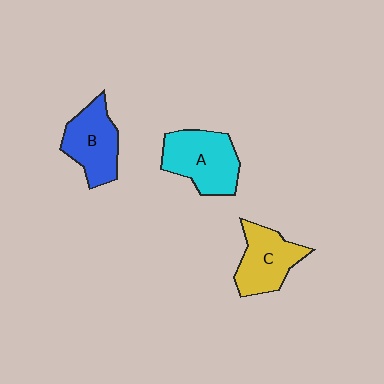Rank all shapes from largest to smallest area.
From largest to smallest: A (cyan), B (blue), C (yellow).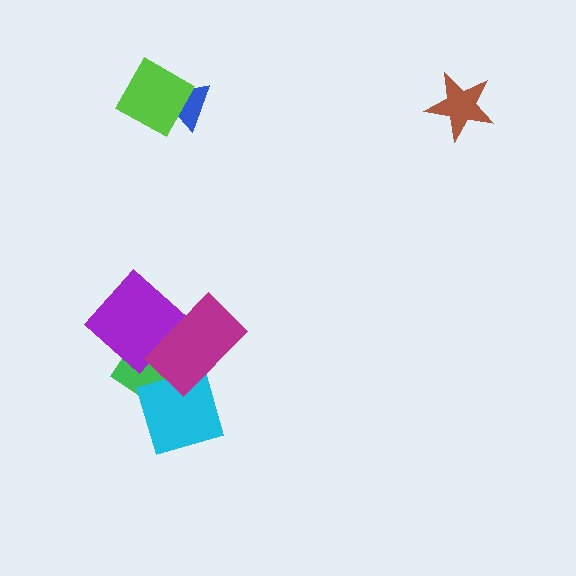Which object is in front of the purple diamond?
The magenta rectangle is in front of the purple diamond.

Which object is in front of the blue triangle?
The lime square is in front of the blue triangle.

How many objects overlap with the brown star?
0 objects overlap with the brown star.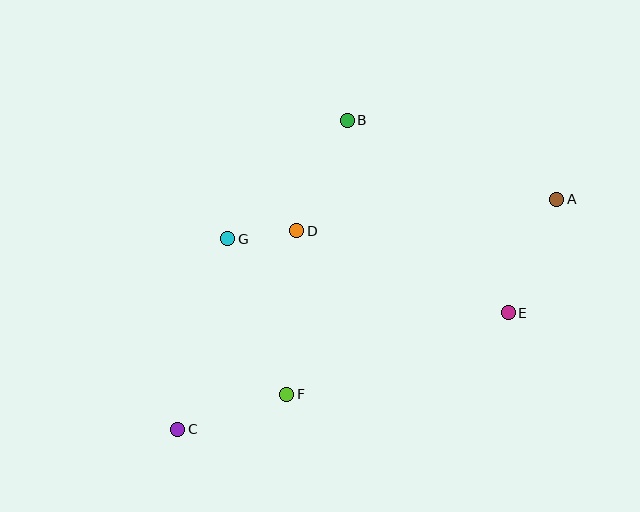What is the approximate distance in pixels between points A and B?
The distance between A and B is approximately 223 pixels.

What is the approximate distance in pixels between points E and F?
The distance between E and F is approximately 236 pixels.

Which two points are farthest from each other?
Points A and C are farthest from each other.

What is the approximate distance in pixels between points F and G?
The distance between F and G is approximately 166 pixels.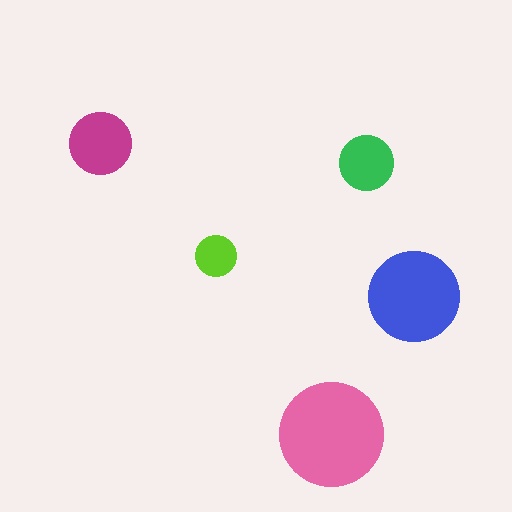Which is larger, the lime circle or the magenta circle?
The magenta one.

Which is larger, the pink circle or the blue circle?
The pink one.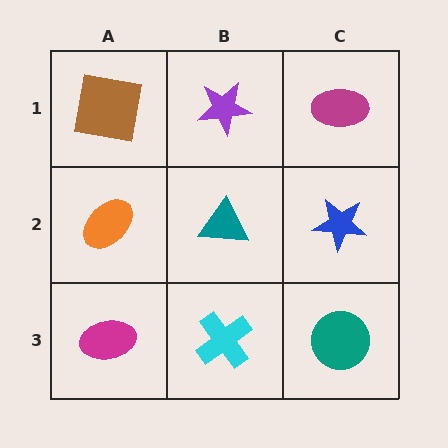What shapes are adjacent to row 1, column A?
An orange ellipse (row 2, column A), a purple star (row 1, column B).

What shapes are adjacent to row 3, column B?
A teal triangle (row 2, column B), a magenta ellipse (row 3, column A), a teal circle (row 3, column C).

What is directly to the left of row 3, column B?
A magenta ellipse.